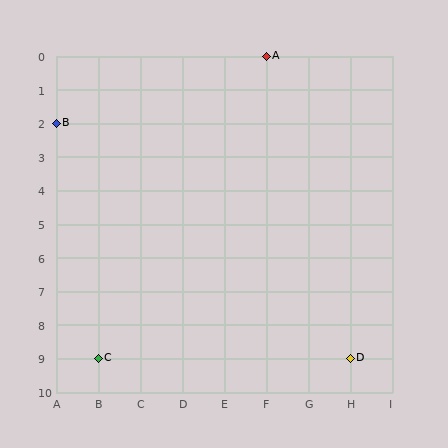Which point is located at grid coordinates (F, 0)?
Point A is at (F, 0).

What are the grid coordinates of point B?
Point B is at grid coordinates (A, 2).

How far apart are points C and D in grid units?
Points C and D are 6 columns apart.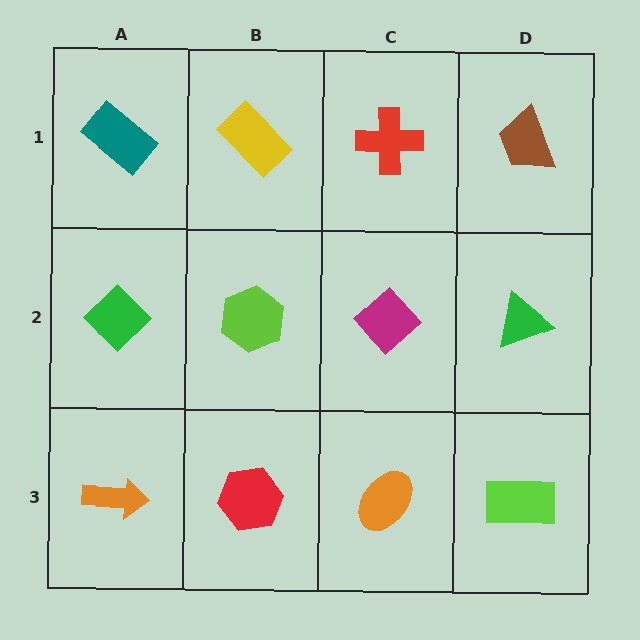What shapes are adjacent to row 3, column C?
A magenta diamond (row 2, column C), a red hexagon (row 3, column B), a lime rectangle (row 3, column D).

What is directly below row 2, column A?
An orange arrow.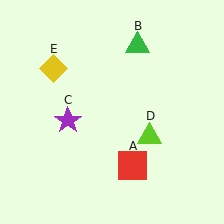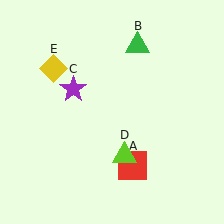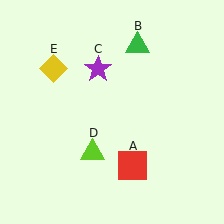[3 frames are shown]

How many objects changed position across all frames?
2 objects changed position: purple star (object C), lime triangle (object D).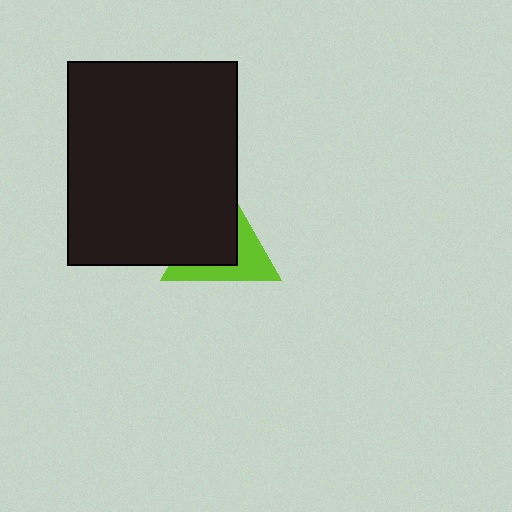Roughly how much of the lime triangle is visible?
A small part of it is visible (roughly 45%).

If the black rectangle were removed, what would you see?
You would see the complete lime triangle.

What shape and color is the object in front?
The object in front is a black rectangle.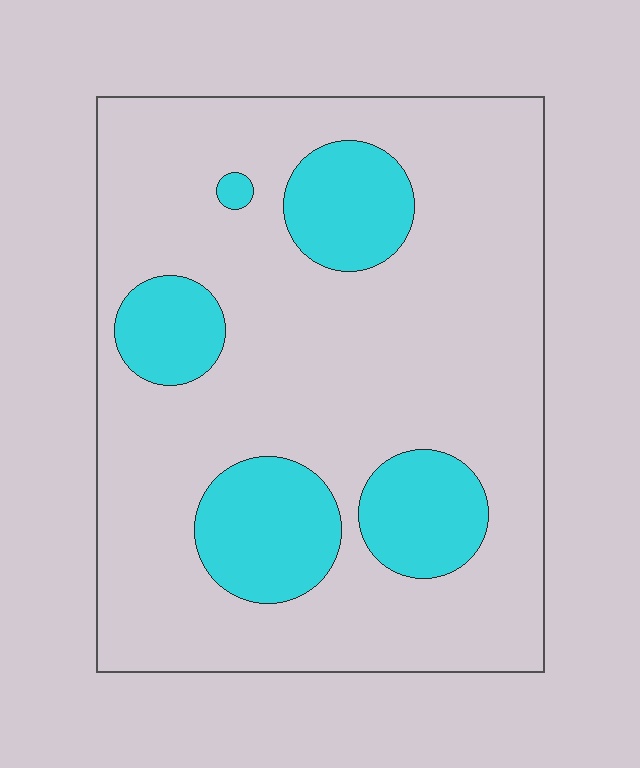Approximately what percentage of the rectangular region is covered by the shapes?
Approximately 20%.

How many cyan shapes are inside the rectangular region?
5.